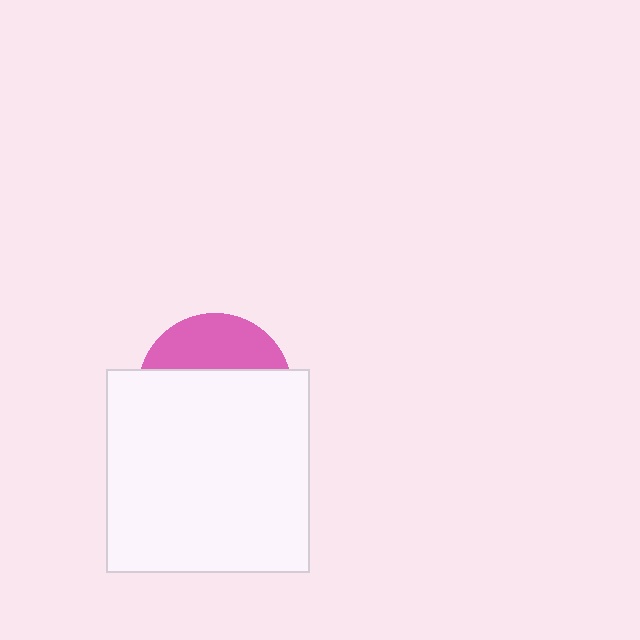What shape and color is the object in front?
The object in front is a white square.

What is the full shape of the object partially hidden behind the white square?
The partially hidden object is a pink circle.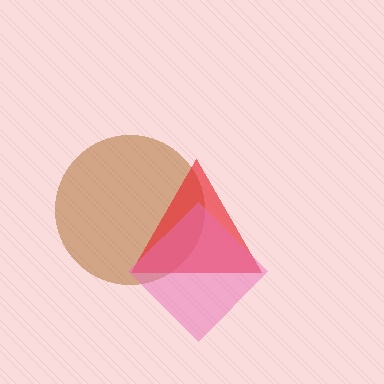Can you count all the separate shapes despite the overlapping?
Yes, there are 3 separate shapes.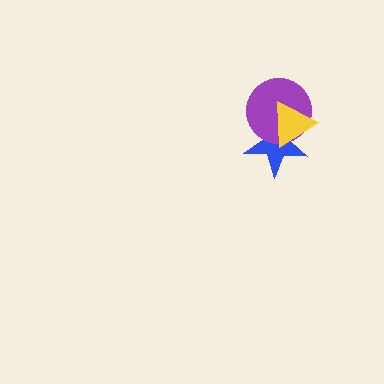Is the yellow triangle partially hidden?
No, no other shape covers it.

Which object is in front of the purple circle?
The yellow triangle is in front of the purple circle.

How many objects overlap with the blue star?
2 objects overlap with the blue star.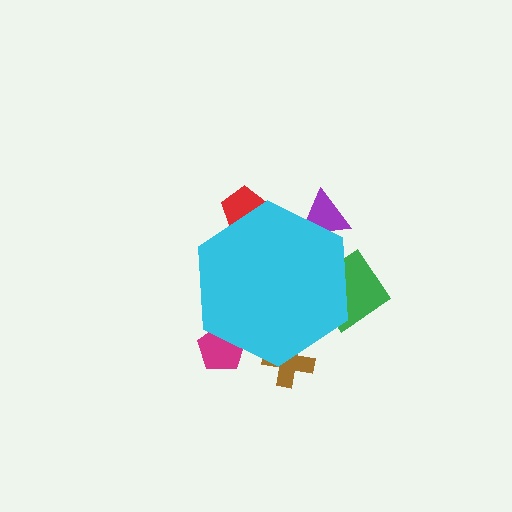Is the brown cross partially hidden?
Yes, the brown cross is partially hidden behind the cyan hexagon.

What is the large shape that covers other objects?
A cyan hexagon.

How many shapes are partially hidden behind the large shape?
5 shapes are partially hidden.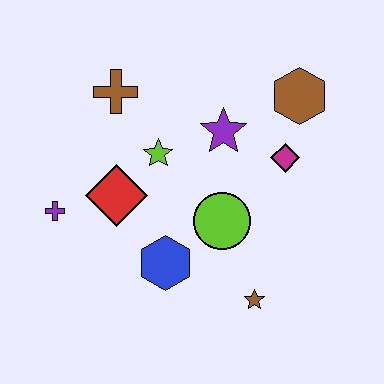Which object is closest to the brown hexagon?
The magenta diamond is closest to the brown hexagon.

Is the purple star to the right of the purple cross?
Yes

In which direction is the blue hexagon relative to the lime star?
The blue hexagon is below the lime star.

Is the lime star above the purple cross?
Yes